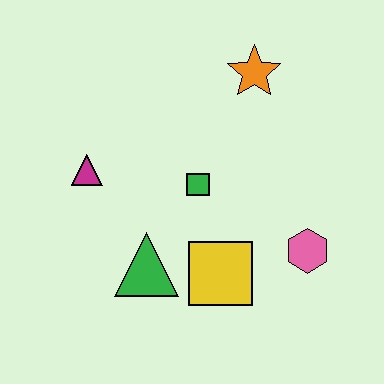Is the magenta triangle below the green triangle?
No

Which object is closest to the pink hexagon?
The yellow square is closest to the pink hexagon.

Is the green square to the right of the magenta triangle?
Yes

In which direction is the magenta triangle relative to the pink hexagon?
The magenta triangle is to the left of the pink hexagon.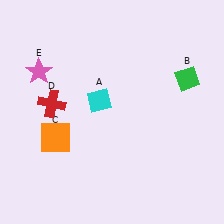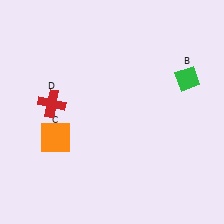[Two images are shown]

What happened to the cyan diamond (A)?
The cyan diamond (A) was removed in Image 2. It was in the top-left area of Image 1.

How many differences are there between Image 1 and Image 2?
There are 2 differences between the two images.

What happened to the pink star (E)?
The pink star (E) was removed in Image 2. It was in the top-left area of Image 1.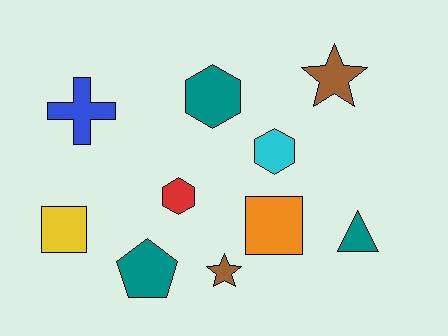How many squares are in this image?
There are 2 squares.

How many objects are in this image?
There are 10 objects.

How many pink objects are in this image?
There are no pink objects.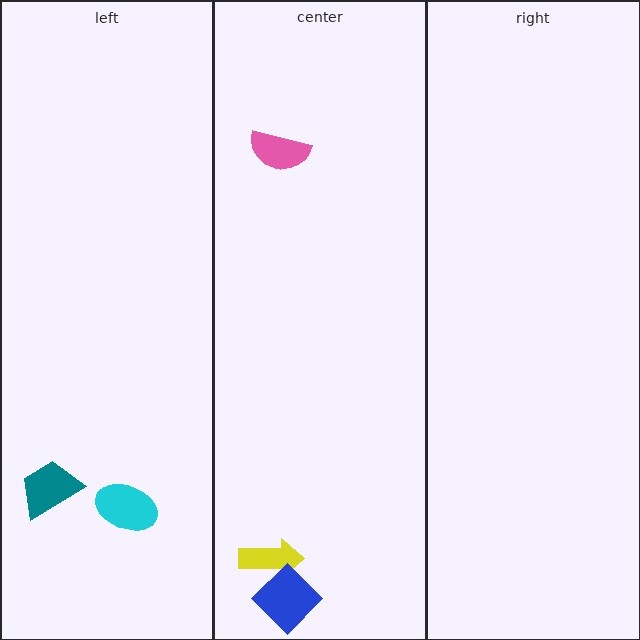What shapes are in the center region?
The yellow arrow, the blue diamond, the pink semicircle.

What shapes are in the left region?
The cyan ellipse, the teal trapezoid.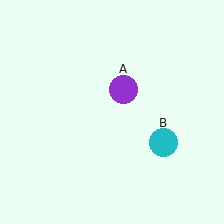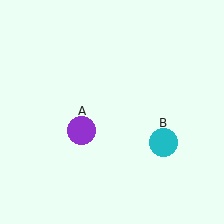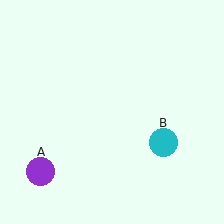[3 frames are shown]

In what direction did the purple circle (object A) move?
The purple circle (object A) moved down and to the left.